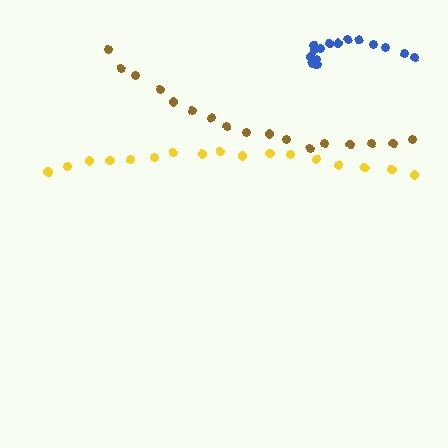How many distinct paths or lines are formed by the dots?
There are 3 distinct paths.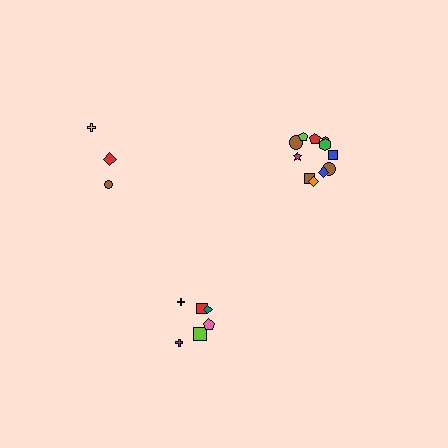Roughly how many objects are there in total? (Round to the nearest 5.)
Roughly 20 objects in total.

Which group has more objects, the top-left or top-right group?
The top-right group.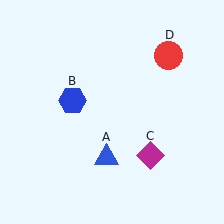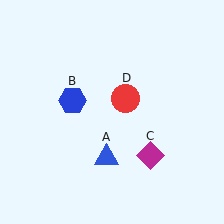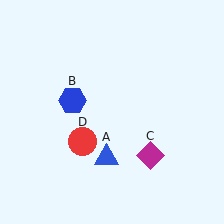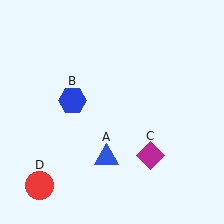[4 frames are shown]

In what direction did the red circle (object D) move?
The red circle (object D) moved down and to the left.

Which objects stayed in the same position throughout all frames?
Blue triangle (object A) and blue hexagon (object B) and magenta diamond (object C) remained stationary.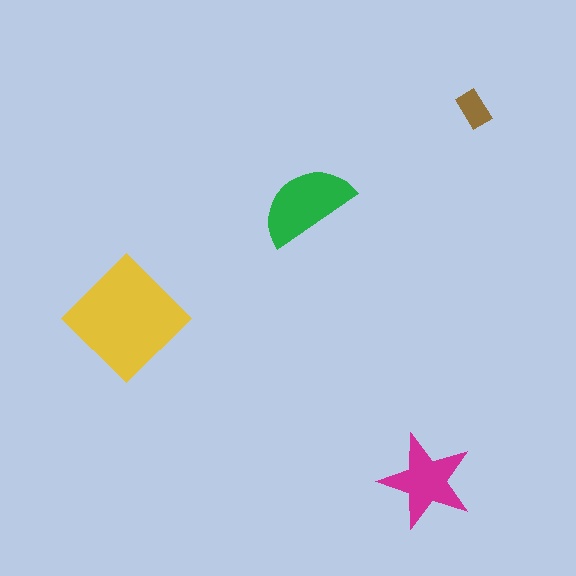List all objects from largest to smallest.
The yellow diamond, the green semicircle, the magenta star, the brown rectangle.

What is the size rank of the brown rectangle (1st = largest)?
4th.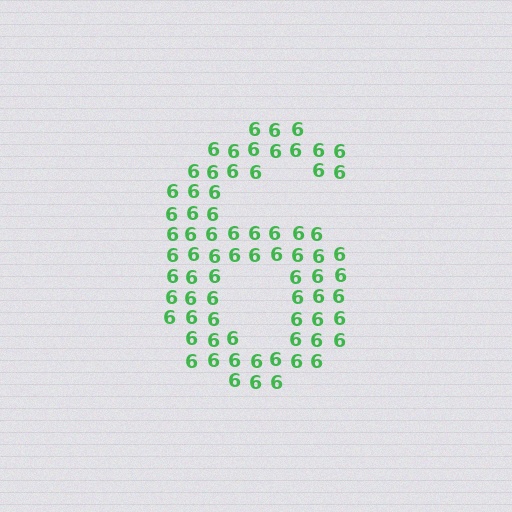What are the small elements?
The small elements are digit 6's.